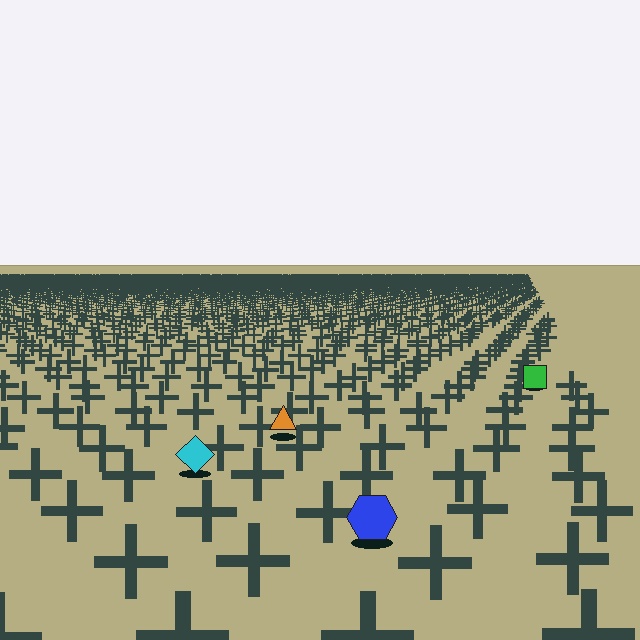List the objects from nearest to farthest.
From nearest to farthest: the blue hexagon, the cyan diamond, the orange triangle, the green square.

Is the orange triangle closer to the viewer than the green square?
Yes. The orange triangle is closer — you can tell from the texture gradient: the ground texture is coarser near it.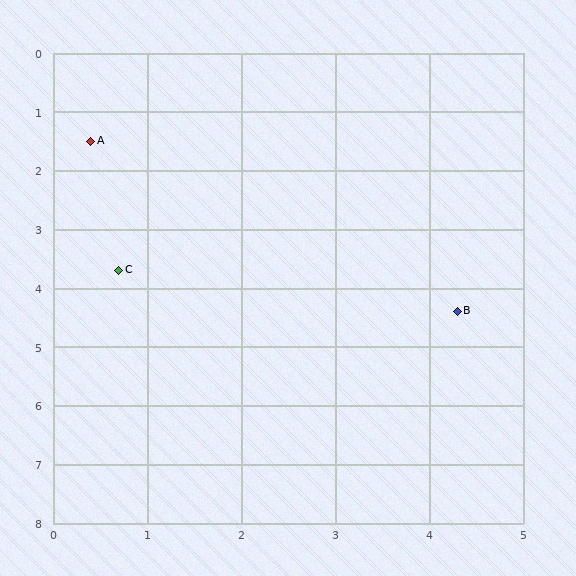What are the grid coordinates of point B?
Point B is at approximately (4.3, 4.4).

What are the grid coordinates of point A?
Point A is at approximately (0.4, 1.5).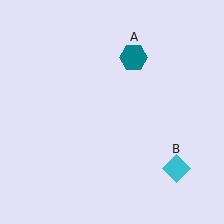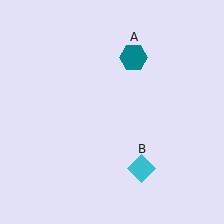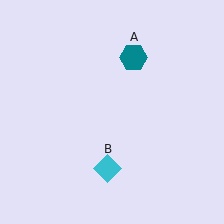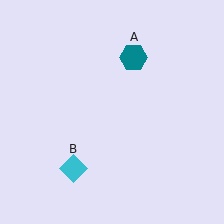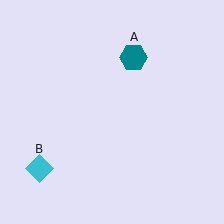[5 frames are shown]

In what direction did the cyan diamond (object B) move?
The cyan diamond (object B) moved left.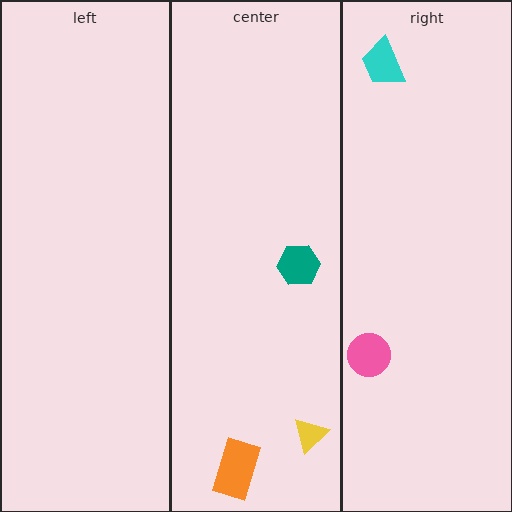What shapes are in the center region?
The orange rectangle, the yellow triangle, the teal hexagon.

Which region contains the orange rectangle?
The center region.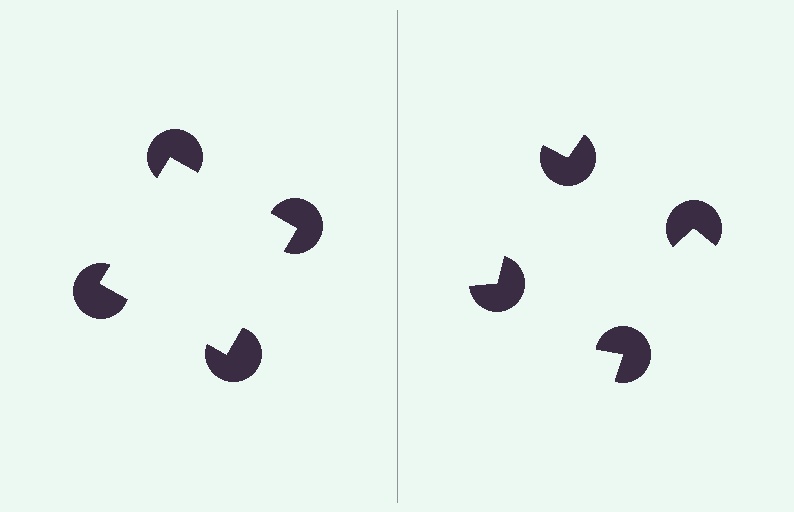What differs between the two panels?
The pac-man discs are positioned identically on both sides; only the wedge orientations differ. On the left they align to a square; on the right they are misaligned.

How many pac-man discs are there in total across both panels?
8 — 4 on each side.